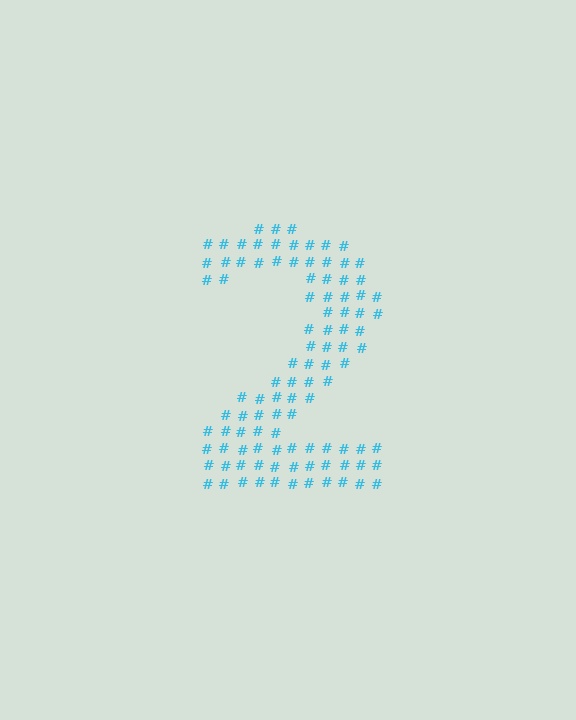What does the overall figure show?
The overall figure shows the digit 2.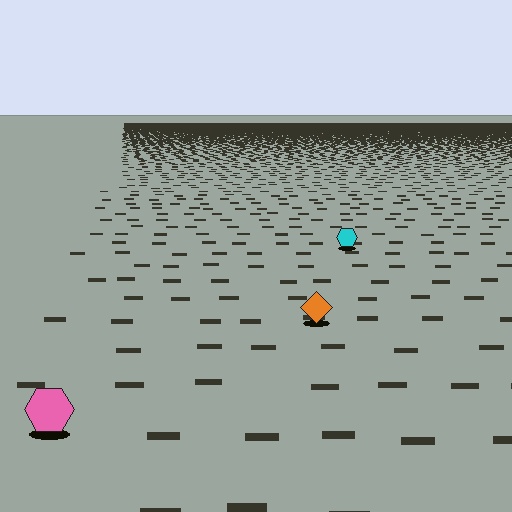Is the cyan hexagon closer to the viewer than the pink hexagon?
No. The pink hexagon is closer — you can tell from the texture gradient: the ground texture is coarser near it.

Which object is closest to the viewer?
The pink hexagon is closest. The texture marks near it are larger and more spread out.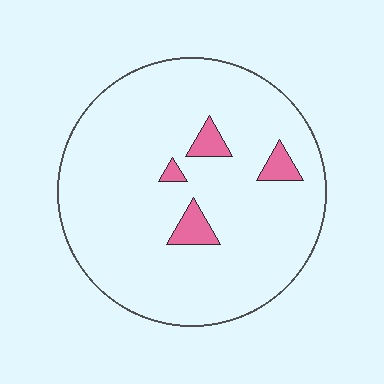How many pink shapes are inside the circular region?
4.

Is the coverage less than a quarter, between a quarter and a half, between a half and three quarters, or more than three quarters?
Less than a quarter.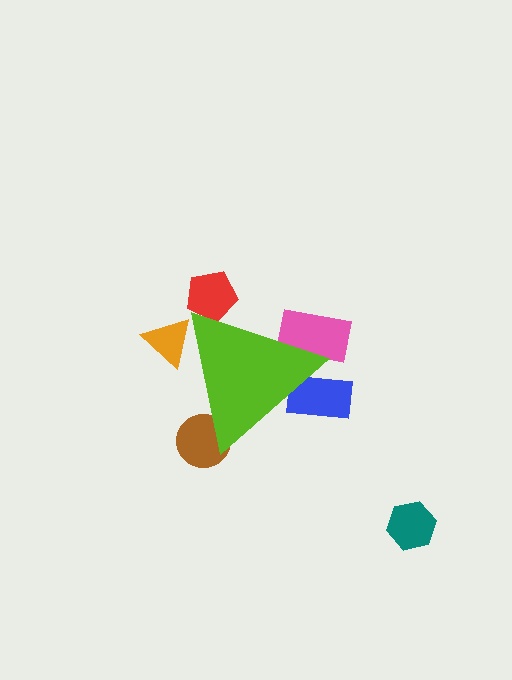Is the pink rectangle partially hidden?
Yes, the pink rectangle is partially hidden behind the lime triangle.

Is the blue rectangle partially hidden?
Yes, the blue rectangle is partially hidden behind the lime triangle.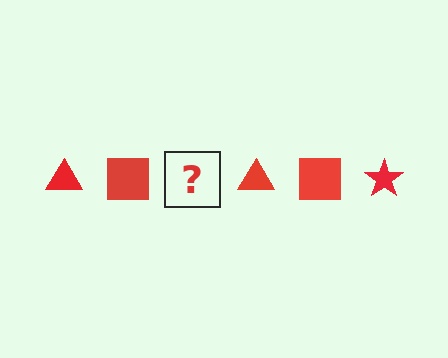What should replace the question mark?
The question mark should be replaced with a red star.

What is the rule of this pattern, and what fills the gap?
The rule is that the pattern cycles through triangle, square, star shapes in red. The gap should be filled with a red star.